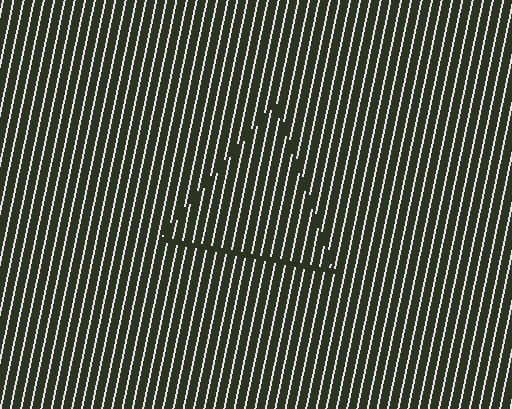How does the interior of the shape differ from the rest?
The interior of the shape contains the same grating, shifted by half a period — the contour is defined by the phase discontinuity where line-ends from the inner and outer gratings abut.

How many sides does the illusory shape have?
3 sides — the line-ends trace a triangle.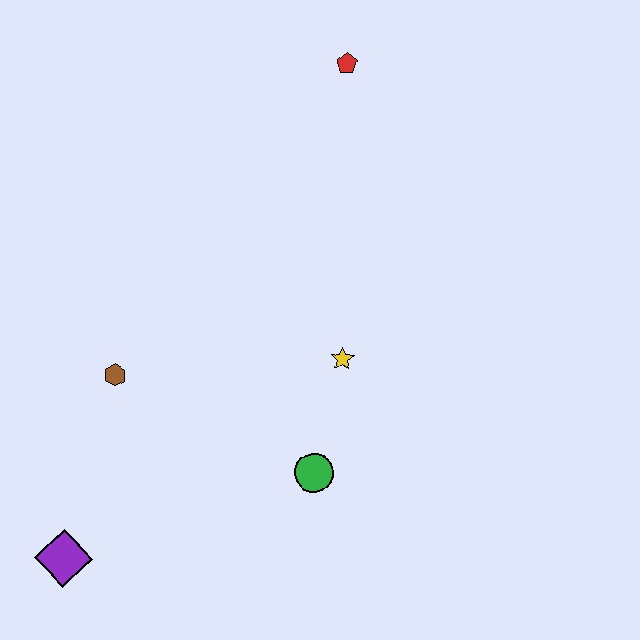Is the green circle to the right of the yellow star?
No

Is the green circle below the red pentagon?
Yes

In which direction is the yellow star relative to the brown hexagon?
The yellow star is to the right of the brown hexagon.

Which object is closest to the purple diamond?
The brown hexagon is closest to the purple diamond.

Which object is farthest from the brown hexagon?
The red pentagon is farthest from the brown hexagon.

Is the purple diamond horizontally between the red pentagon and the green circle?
No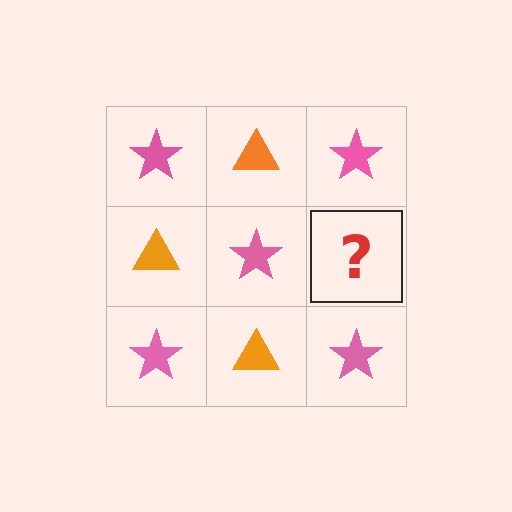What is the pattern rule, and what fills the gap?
The rule is that it alternates pink star and orange triangle in a checkerboard pattern. The gap should be filled with an orange triangle.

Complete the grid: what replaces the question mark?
The question mark should be replaced with an orange triangle.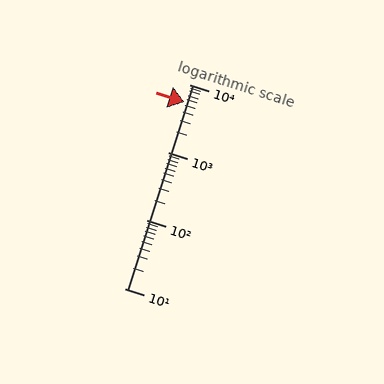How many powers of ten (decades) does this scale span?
The scale spans 3 decades, from 10 to 10000.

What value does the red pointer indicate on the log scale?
The pointer indicates approximately 5500.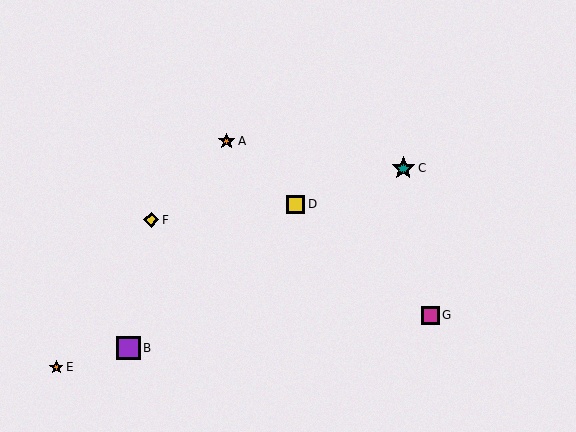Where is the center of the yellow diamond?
The center of the yellow diamond is at (151, 220).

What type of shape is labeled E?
Shape E is an orange star.